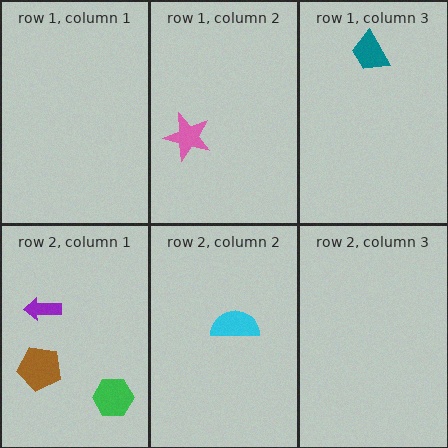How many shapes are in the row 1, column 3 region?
1.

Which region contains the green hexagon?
The row 2, column 1 region.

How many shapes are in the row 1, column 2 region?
1.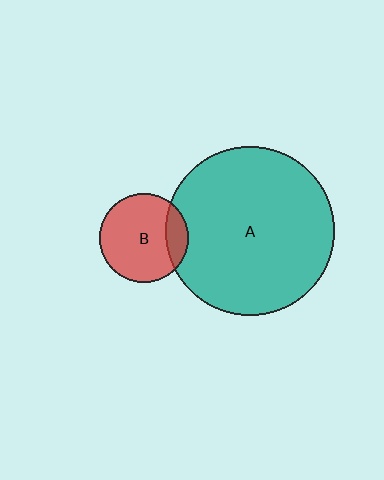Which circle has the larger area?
Circle A (teal).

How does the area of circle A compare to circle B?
Approximately 3.6 times.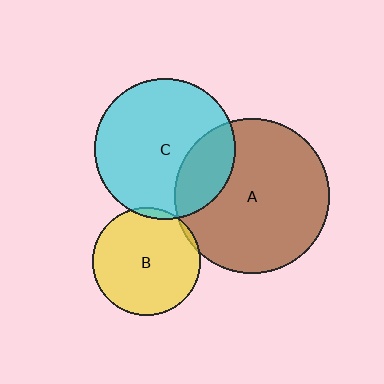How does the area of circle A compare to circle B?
Approximately 2.1 times.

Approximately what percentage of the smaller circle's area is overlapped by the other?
Approximately 25%.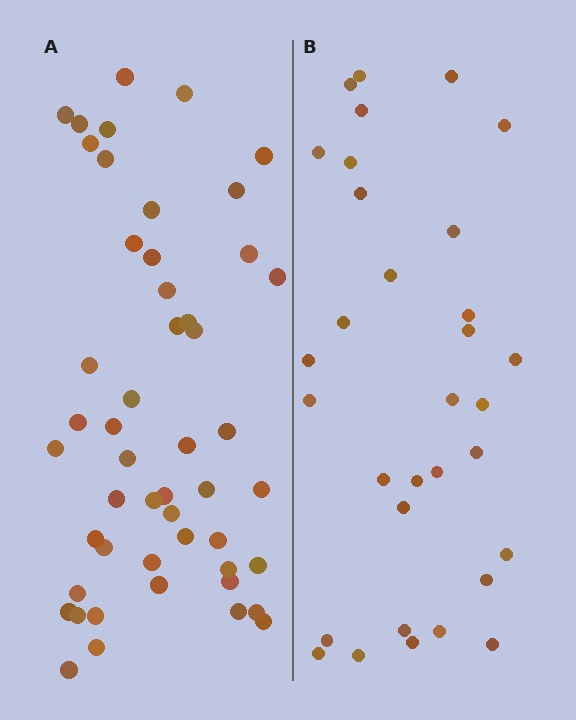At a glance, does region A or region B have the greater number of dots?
Region A (the left region) has more dots.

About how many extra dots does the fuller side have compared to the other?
Region A has approximately 20 more dots than region B.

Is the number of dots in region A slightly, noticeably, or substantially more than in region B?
Region A has substantially more. The ratio is roughly 1.6 to 1.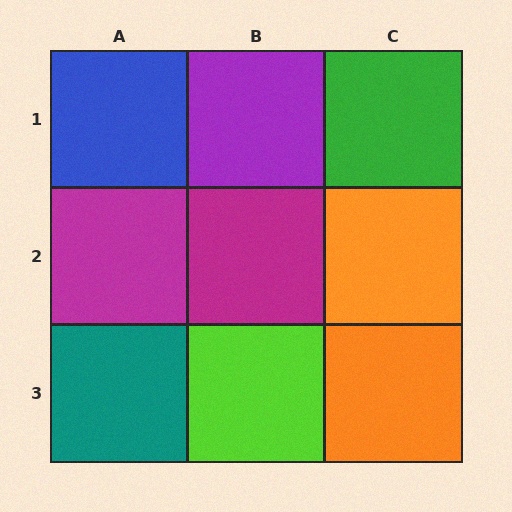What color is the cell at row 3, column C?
Orange.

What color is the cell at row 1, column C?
Green.